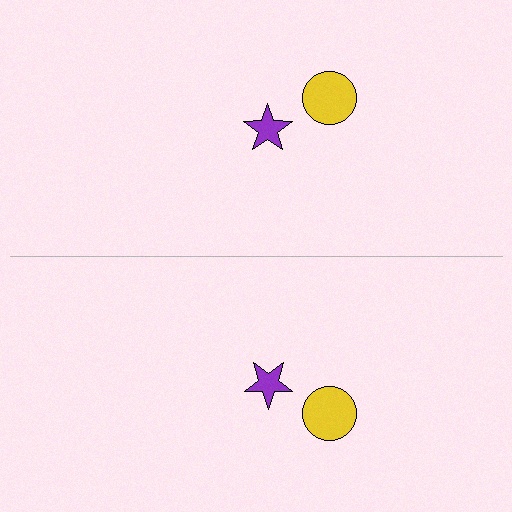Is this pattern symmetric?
Yes, this pattern has bilateral (reflection) symmetry.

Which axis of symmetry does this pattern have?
The pattern has a horizontal axis of symmetry running through the center of the image.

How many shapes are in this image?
There are 4 shapes in this image.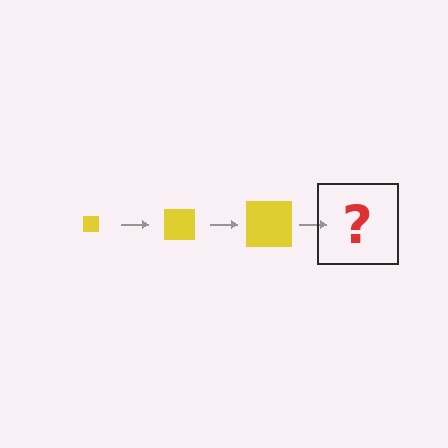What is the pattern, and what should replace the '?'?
The pattern is that the square gets progressively larger each step. The '?' should be a yellow square, larger than the previous one.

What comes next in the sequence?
The next element should be a yellow square, larger than the previous one.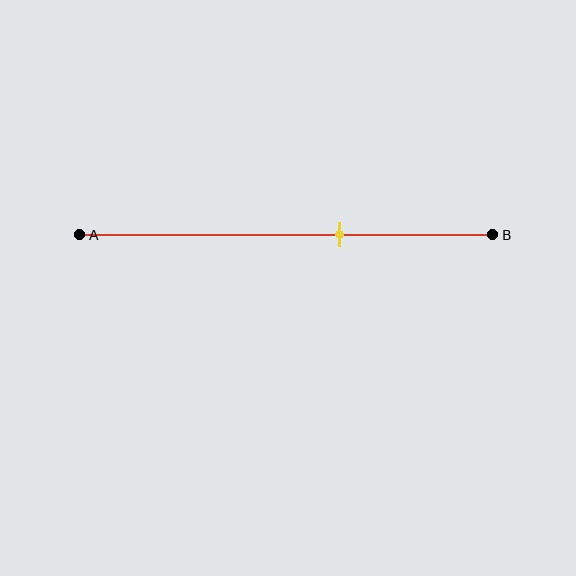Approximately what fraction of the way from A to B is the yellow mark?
The yellow mark is approximately 65% of the way from A to B.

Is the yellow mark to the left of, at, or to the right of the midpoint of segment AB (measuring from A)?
The yellow mark is to the right of the midpoint of segment AB.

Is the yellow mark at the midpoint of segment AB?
No, the mark is at about 65% from A, not at the 50% midpoint.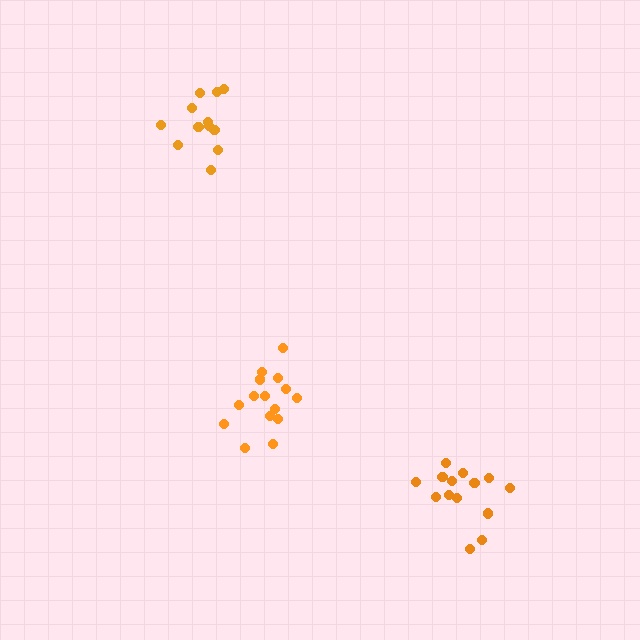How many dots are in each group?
Group 1: 15 dots, Group 2: 14 dots, Group 3: 12 dots (41 total).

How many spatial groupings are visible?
There are 3 spatial groupings.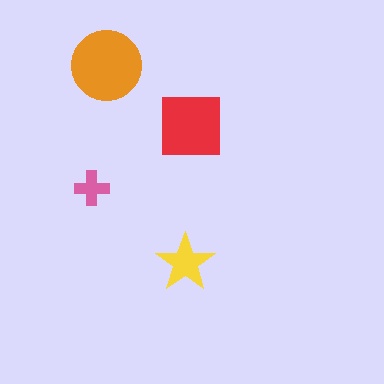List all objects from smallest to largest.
The pink cross, the yellow star, the red square, the orange circle.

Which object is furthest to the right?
The red square is rightmost.